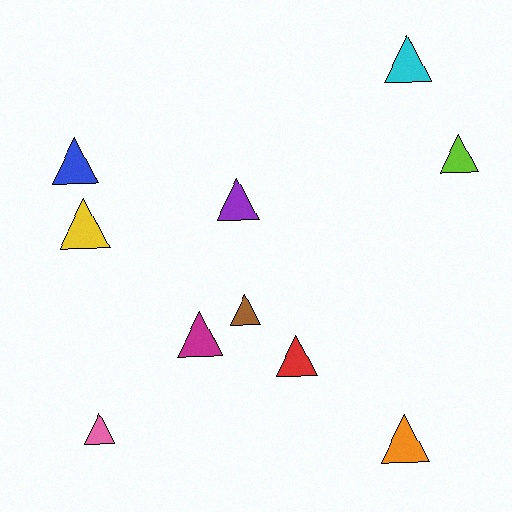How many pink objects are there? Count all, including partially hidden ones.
There is 1 pink object.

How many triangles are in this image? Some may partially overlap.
There are 10 triangles.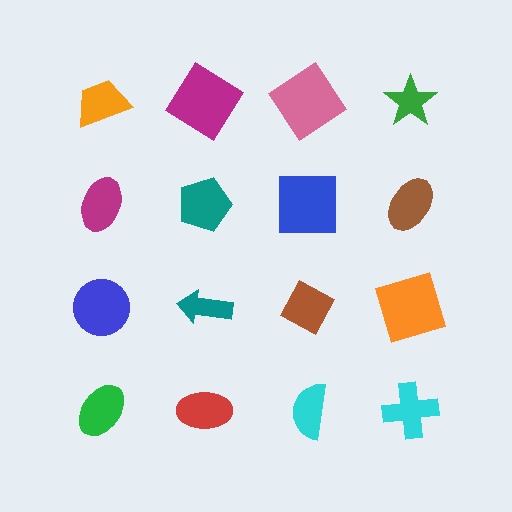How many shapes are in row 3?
4 shapes.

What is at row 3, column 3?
A brown diamond.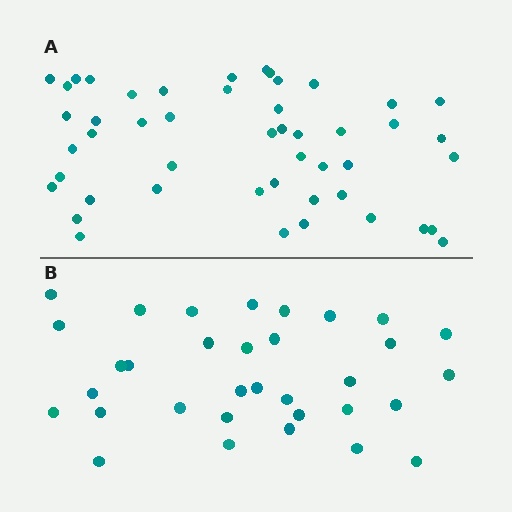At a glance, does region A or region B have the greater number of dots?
Region A (the top region) has more dots.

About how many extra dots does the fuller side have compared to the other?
Region A has approximately 15 more dots than region B.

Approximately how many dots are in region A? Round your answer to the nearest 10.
About 50 dots. (The exact count is 48, which rounds to 50.)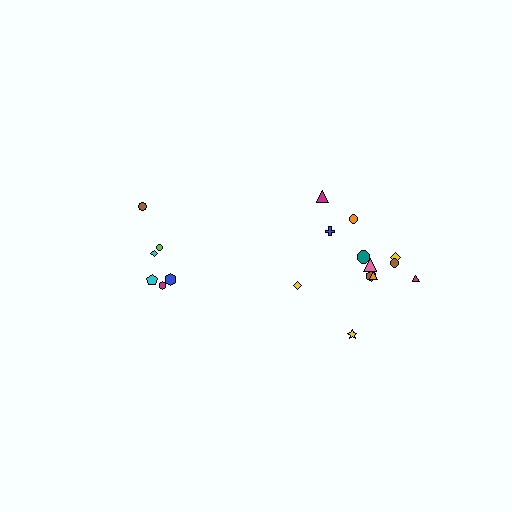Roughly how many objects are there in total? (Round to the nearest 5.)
Roughly 20 objects in total.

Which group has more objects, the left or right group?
The right group.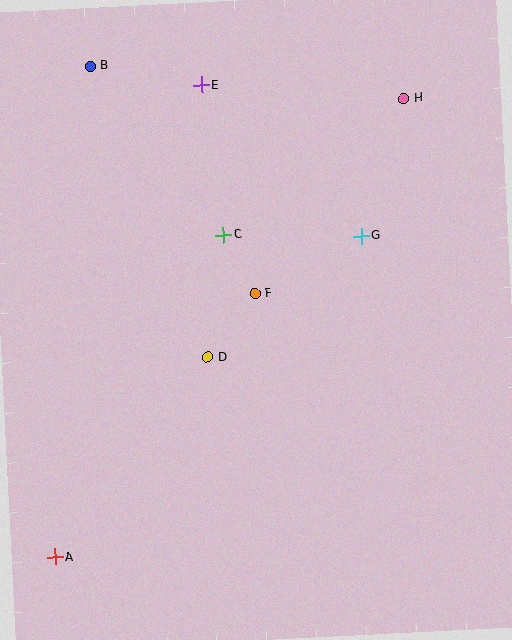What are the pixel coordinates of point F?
Point F is at (255, 294).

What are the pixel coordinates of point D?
Point D is at (207, 357).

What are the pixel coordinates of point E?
Point E is at (201, 85).